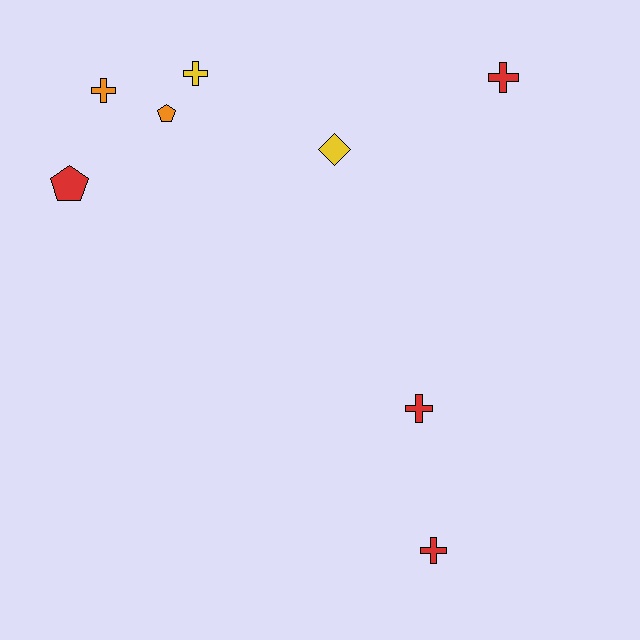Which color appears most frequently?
Red, with 4 objects.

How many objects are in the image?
There are 8 objects.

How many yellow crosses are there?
There is 1 yellow cross.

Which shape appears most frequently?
Cross, with 5 objects.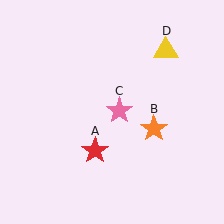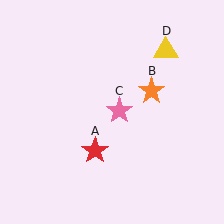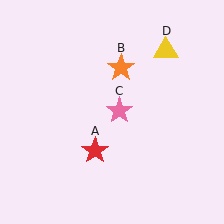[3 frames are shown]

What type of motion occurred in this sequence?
The orange star (object B) rotated counterclockwise around the center of the scene.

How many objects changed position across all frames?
1 object changed position: orange star (object B).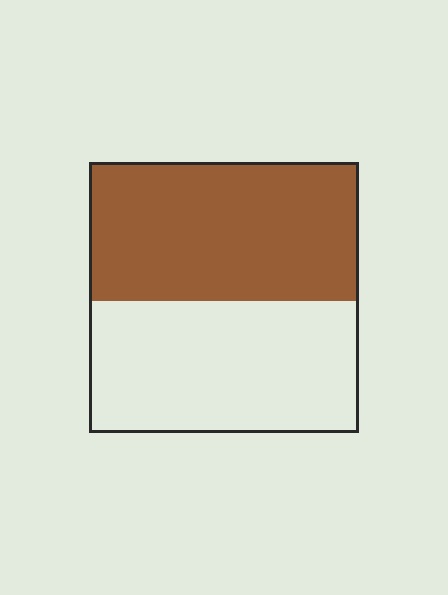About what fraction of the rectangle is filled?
About one half (1/2).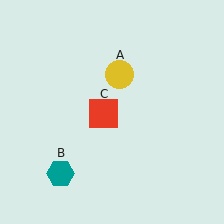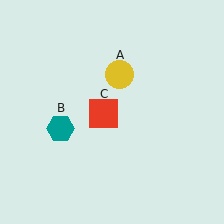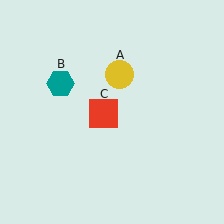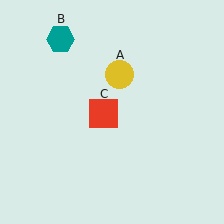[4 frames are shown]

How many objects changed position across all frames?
1 object changed position: teal hexagon (object B).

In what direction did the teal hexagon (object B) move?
The teal hexagon (object B) moved up.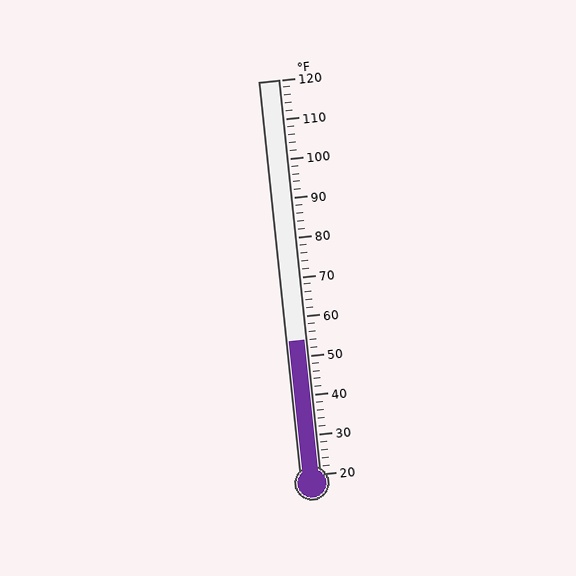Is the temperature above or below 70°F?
The temperature is below 70°F.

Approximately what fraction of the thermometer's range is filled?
The thermometer is filled to approximately 35% of its range.